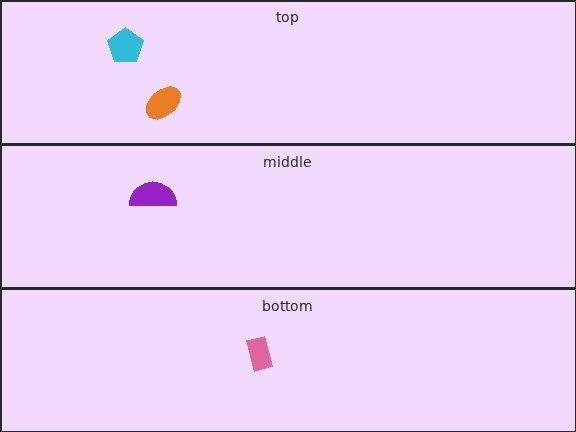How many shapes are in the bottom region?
1.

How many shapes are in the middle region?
1.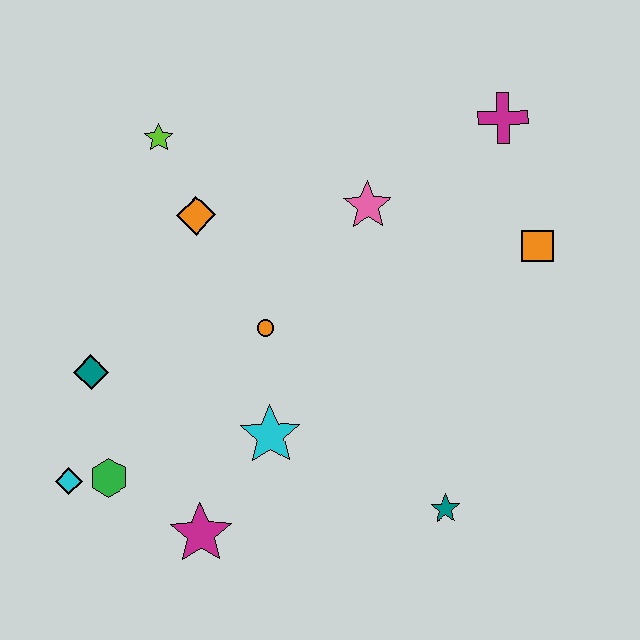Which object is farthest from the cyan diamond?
The magenta cross is farthest from the cyan diamond.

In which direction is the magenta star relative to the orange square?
The magenta star is to the left of the orange square.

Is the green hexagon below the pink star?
Yes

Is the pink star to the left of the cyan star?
No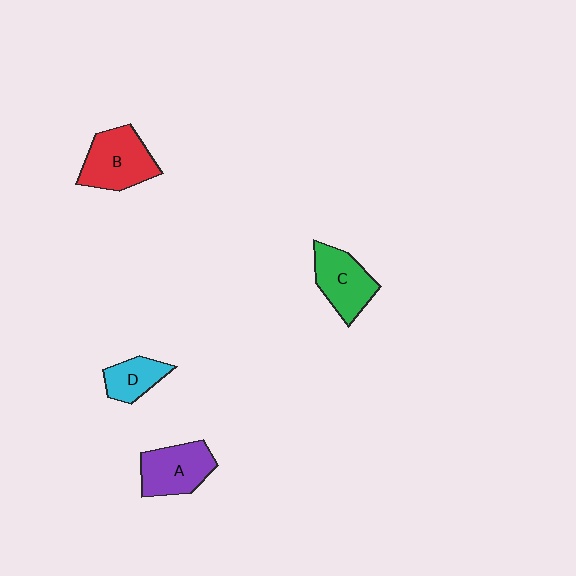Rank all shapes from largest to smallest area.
From largest to smallest: B (red), A (purple), C (green), D (cyan).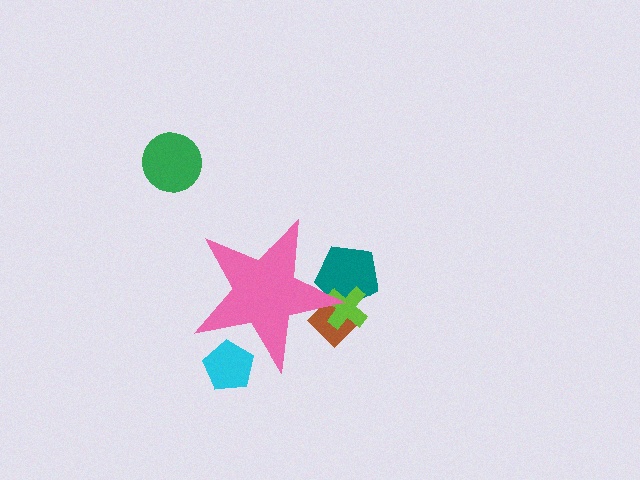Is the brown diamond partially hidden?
Yes, the brown diamond is partially hidden behind the pink star.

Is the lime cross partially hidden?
Yes, the lime cross is partially hidden behind the pink star.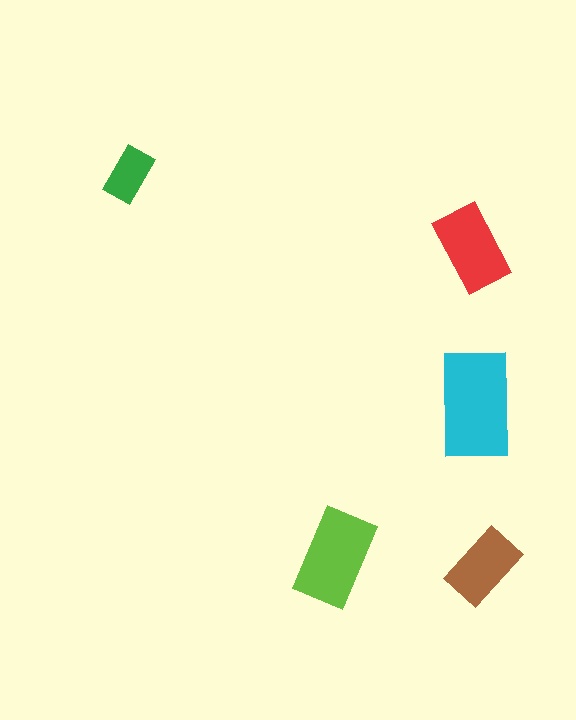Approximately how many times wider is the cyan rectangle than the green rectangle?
About 2 times wider.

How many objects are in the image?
There are 5 objects in the image.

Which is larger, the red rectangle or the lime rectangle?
The lime one.